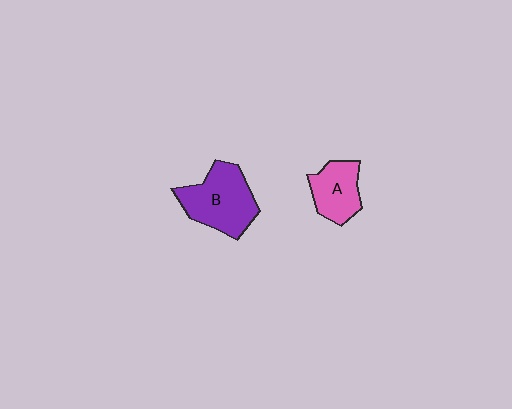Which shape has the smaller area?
Shape A (pink).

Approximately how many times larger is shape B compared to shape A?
Approximately 1.5 times.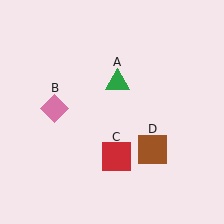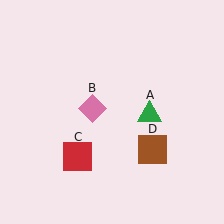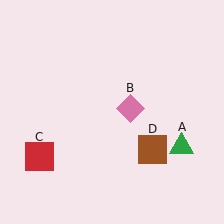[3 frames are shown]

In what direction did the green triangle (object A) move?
The green triangle (object A) moved down and to the right.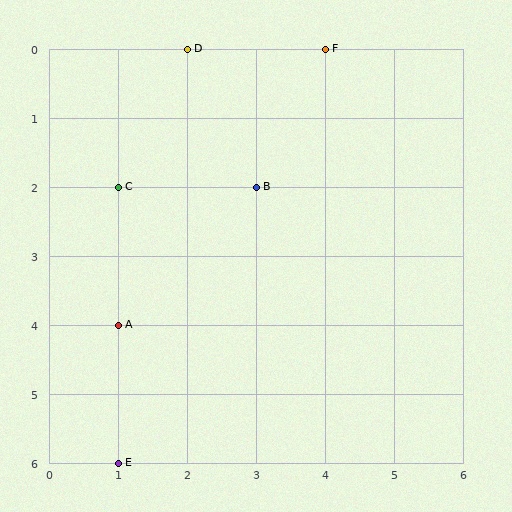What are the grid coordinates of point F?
Point F is at grid coordinates (4, 0).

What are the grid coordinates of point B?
Point B is at grid coordinates (3, 2).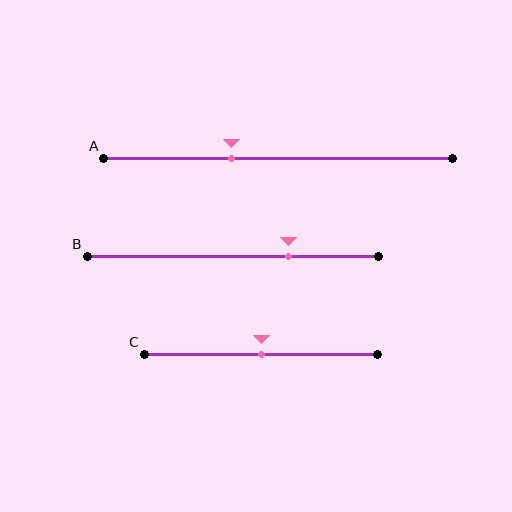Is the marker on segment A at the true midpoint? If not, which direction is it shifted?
No, the marker on segment A is shifted to the left by about 13% of the segment length.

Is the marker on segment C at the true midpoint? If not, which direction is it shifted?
Yes, the marker on segment C is at the true midpoint.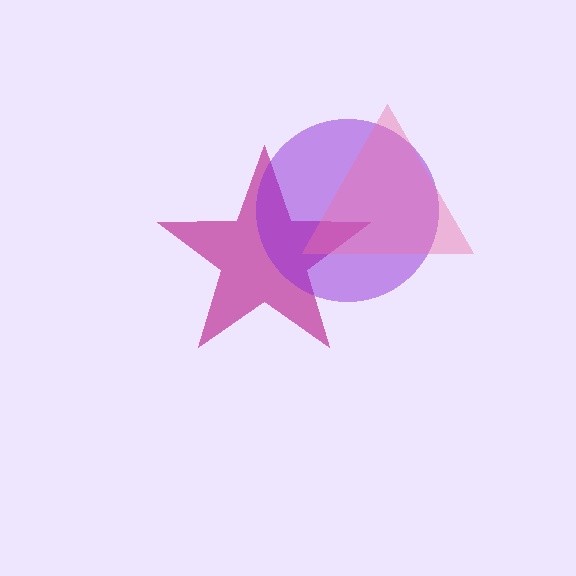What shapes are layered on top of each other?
The layered shapes are: a magenta star, a purple circle, a pink triangle.